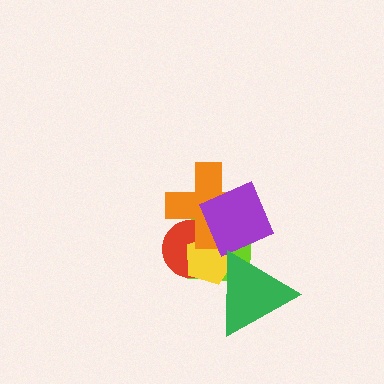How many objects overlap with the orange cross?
4 objects overlap with the orange cross.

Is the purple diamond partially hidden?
Yes, it is partially covered by another shape.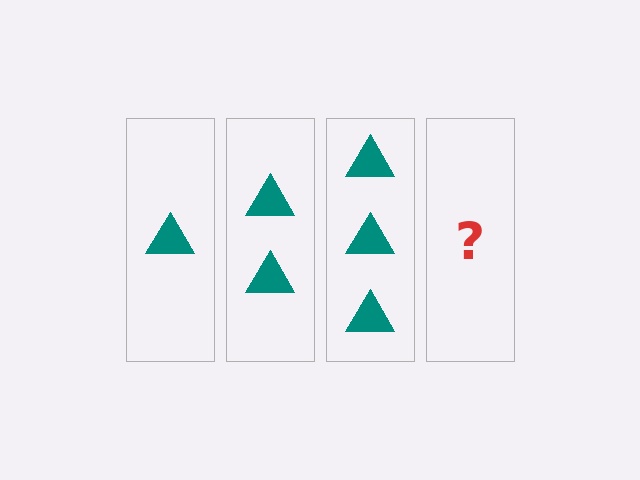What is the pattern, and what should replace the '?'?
The pattern is that each step adds one more triangle. The '?' should be 4 triangles.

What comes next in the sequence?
The next element should be 4 triangles.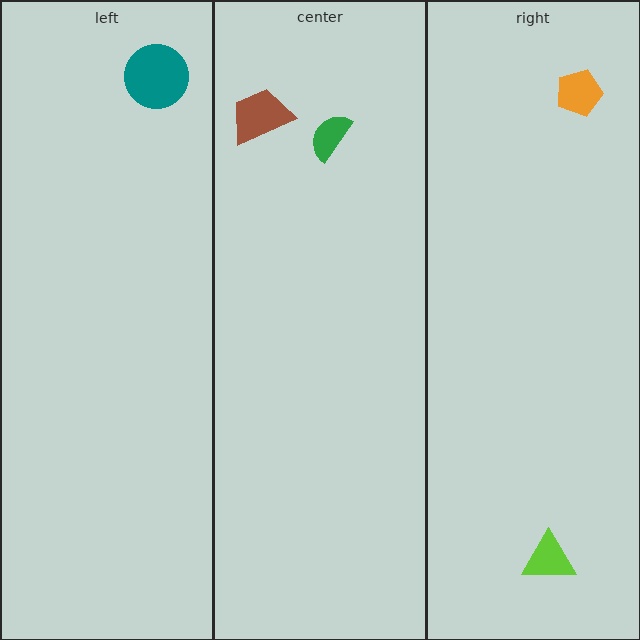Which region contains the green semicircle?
The center region.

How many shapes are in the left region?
1.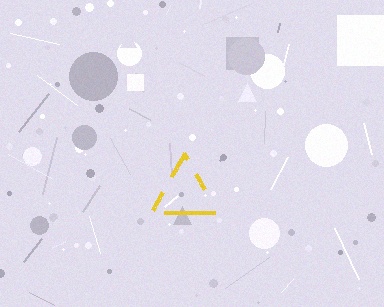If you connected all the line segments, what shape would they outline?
They would outline a triangle.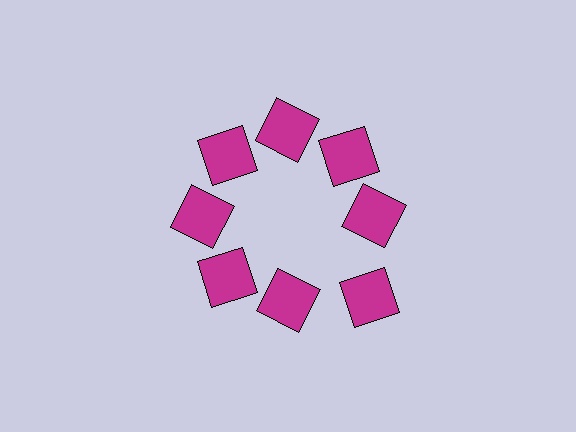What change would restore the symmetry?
The symmetry would be restored by moving it inward, back onto the ring so that all 8 squares sit at equal angles and equal distance from the center.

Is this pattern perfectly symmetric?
No. The 8 magenta squares are arranged in a ring, but one element near the 4 o'clock position is pushed outward from the center, breaking the 8-fold rotational symmetry.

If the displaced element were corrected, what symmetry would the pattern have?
It would have 8-fold rotational symmetry — the pattern would map onto itself every 45 degrees.